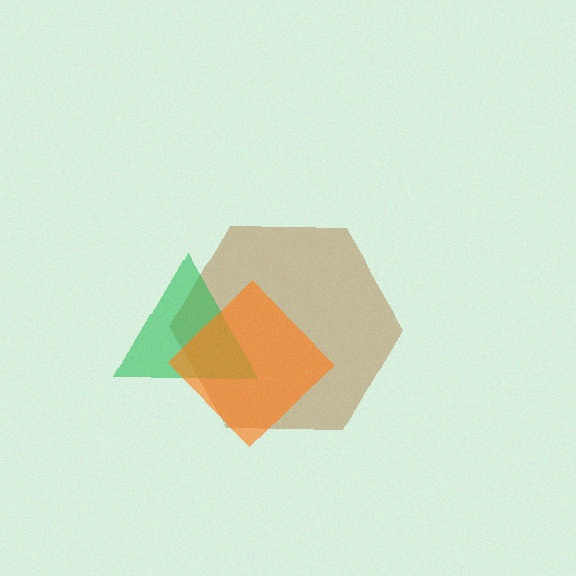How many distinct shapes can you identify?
There are 3 distinct shapes: a brown hexagon, a green triangle, an orange diamond.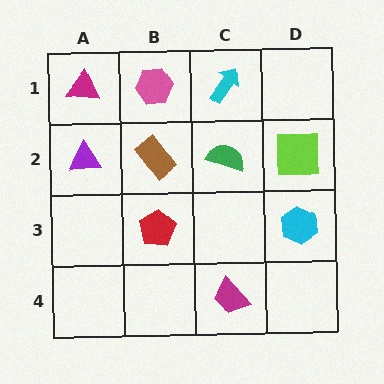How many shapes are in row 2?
4 shapes.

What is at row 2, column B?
A brown rectangle.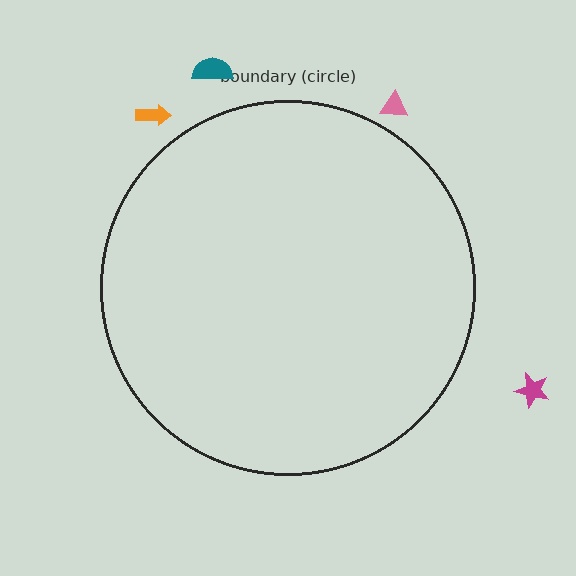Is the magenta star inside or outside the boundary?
Outside.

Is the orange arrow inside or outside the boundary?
Outside.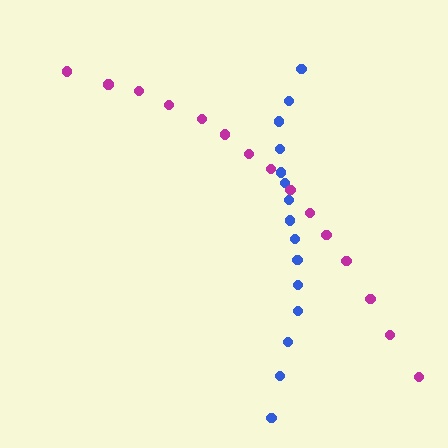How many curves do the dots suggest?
There are 2 distinct paths.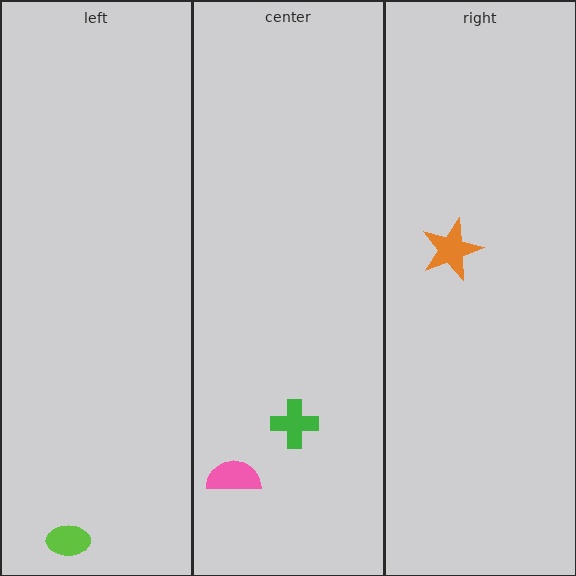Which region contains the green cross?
The center region.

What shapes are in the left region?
The lime ellipse.